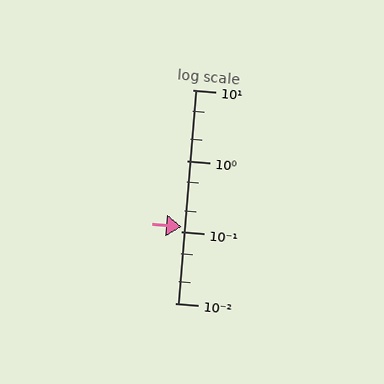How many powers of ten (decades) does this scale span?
The scale spans 3 decades, from 0.01 to 10.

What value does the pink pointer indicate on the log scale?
The pointer indicates approximately 0.12.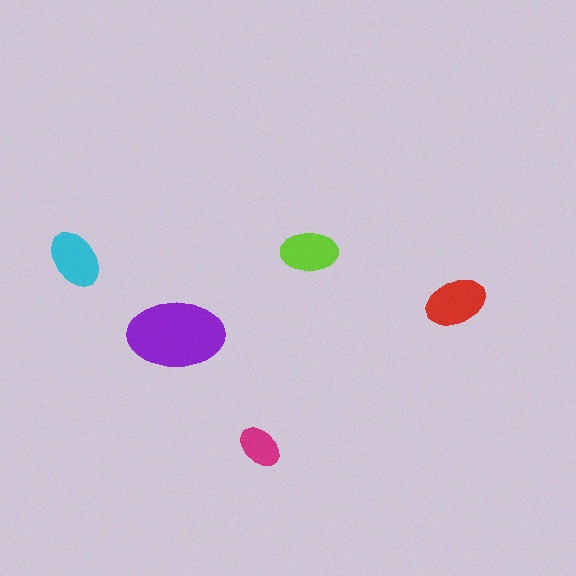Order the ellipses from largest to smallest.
the purple one, the red one, the cyan one, the lime one, the magenta one.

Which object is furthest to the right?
The red ellipse is rightmost.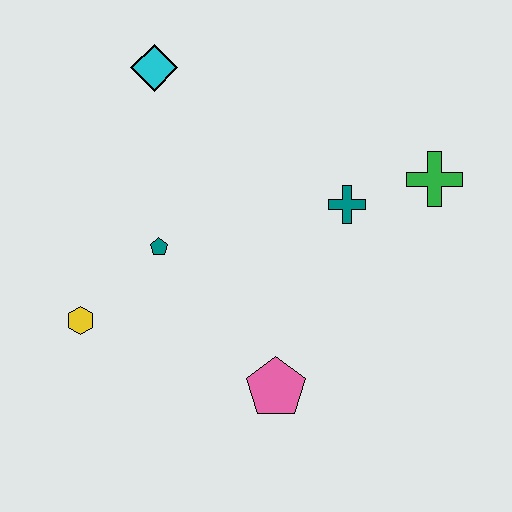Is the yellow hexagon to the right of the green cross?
No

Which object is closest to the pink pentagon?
The teal pentagon is closest to the pink pentagon.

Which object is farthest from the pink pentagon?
The cyan diamond is farthest from the pink pentagon.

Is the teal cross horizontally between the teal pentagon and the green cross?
Yes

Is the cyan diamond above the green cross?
Yes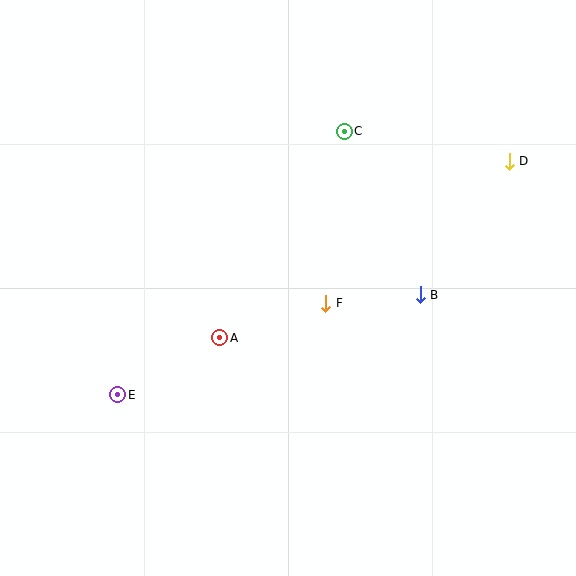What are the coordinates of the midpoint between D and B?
The midpoint between D and B is at (465, 228).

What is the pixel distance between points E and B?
The distance between E and B is 319 pixels.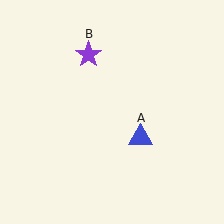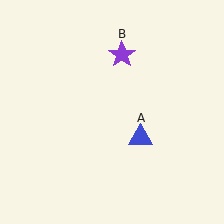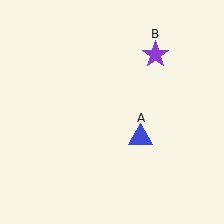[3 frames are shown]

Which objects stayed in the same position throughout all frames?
Blue triangle (object A) remained stationary.